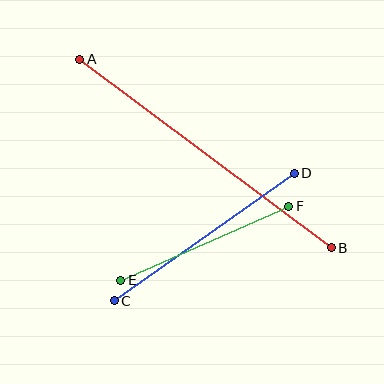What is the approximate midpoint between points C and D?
The midpoint is at approximately (204, 237) pixels.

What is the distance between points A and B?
The distance is approximately 314 pixels.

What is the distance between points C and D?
The distance is approximately 221 pixels.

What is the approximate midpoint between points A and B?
The midpoint is at approximately (205, 154) pixels.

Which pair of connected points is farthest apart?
Points A and B are farthest apart.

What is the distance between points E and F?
The distance is approximately 184 pixels.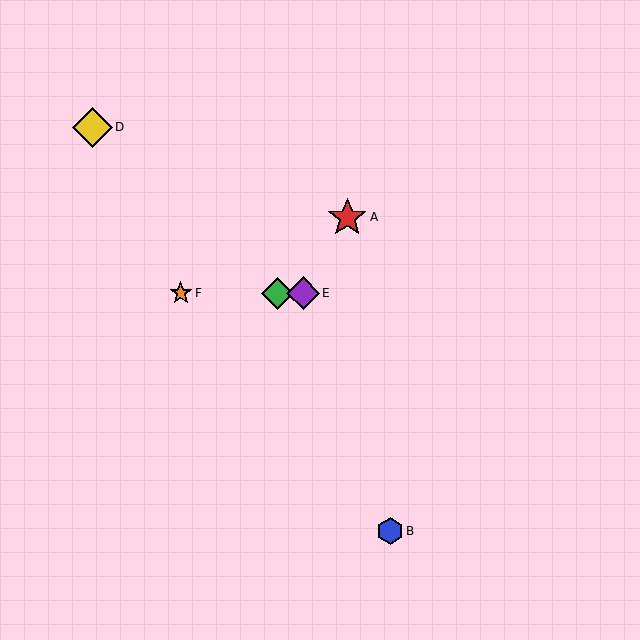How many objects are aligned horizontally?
3 objects (C, E, F) are aligned horizontally.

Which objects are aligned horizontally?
Objects C, E, F are aligned horizontally.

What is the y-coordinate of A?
Object A is at y≈217.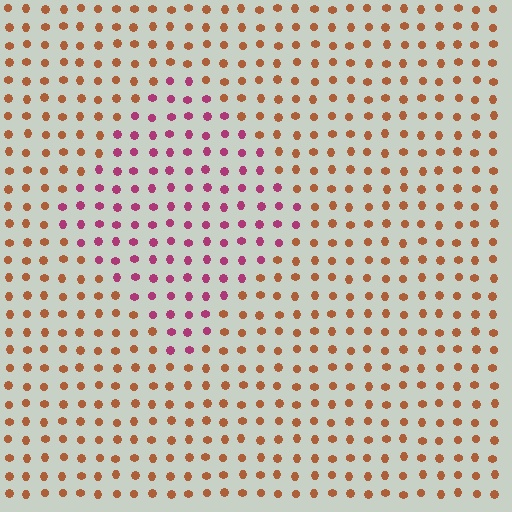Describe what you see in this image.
The image is filled with small brown elements in a uniform arrangement. A diamond-shaped region is visible where the elements are tinted to a slightly different hue, forming a subtle color boundary.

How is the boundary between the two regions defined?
The boundary is defined purely by a slight shift in hue (about 52 degrees). Spacing, size, and orientation are identical on both sides.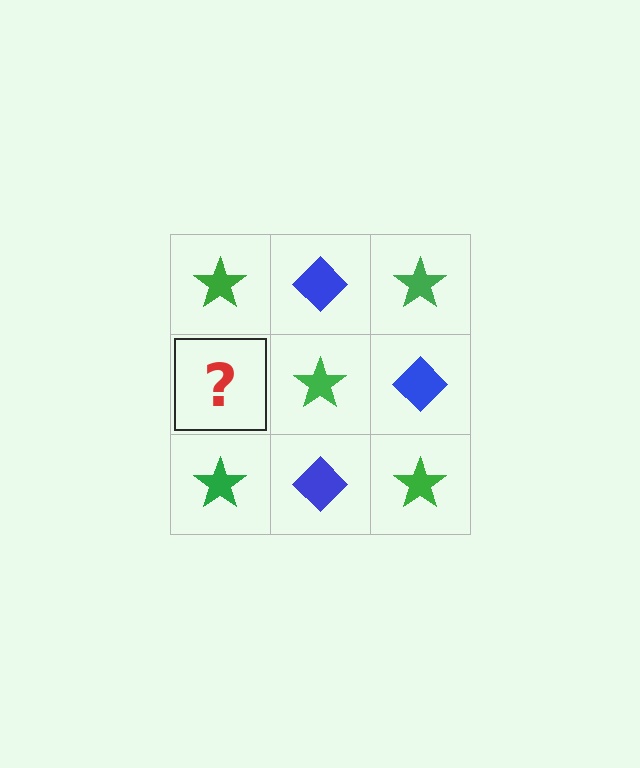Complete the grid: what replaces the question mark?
The question mark should be replaced with a blue diamond.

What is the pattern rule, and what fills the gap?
The rule is that it alternates green star and blue diamond in a checkerboard pattern. The gap should be filled with a blue diamond.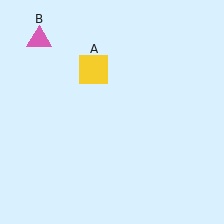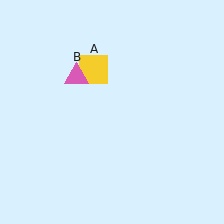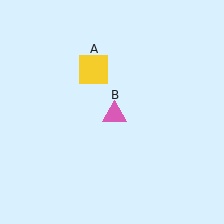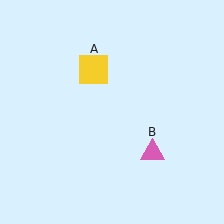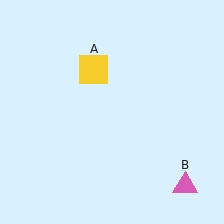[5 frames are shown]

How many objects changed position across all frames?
1 object changed position: pink triangle (object B).